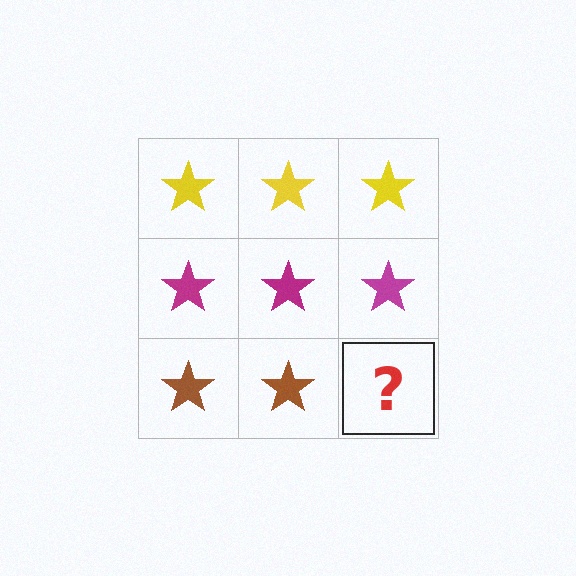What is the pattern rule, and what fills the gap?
The rule is that each row has a consistent color. The gap should be filled with a brown star.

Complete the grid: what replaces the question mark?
The question mark should be replaced with a brown star.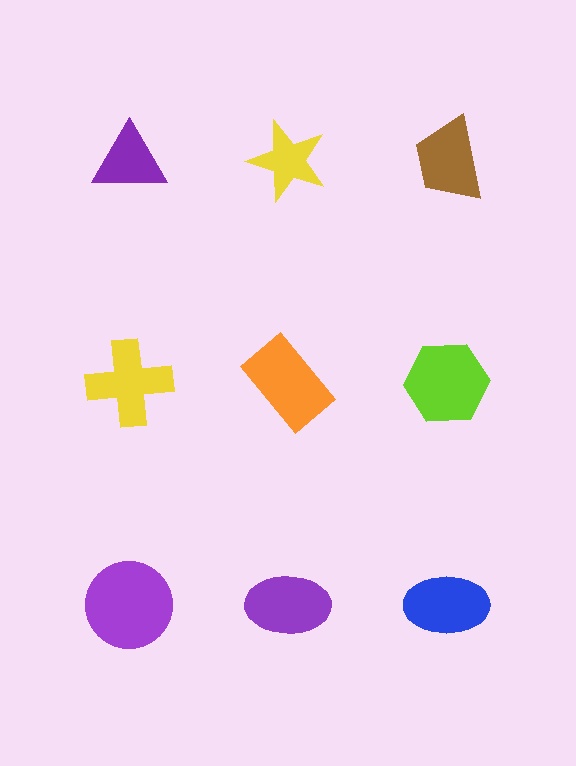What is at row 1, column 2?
A yellow star.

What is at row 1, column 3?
A brown trapezoid.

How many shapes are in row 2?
3 shapes.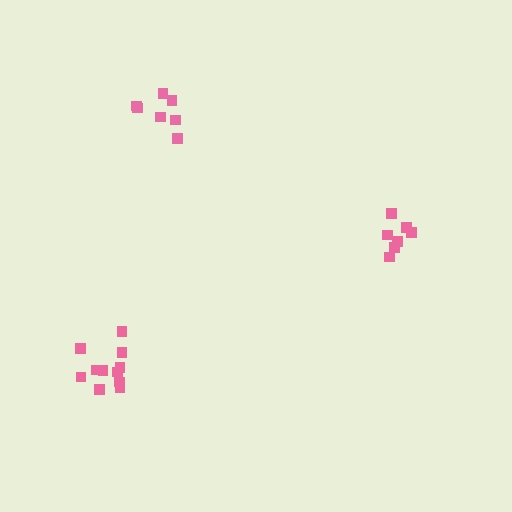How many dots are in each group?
Group 1: 7 dots, Group 2: 11 dots, Group 3: 7 dots (25 total).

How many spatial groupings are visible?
There are 3 spatial groupings.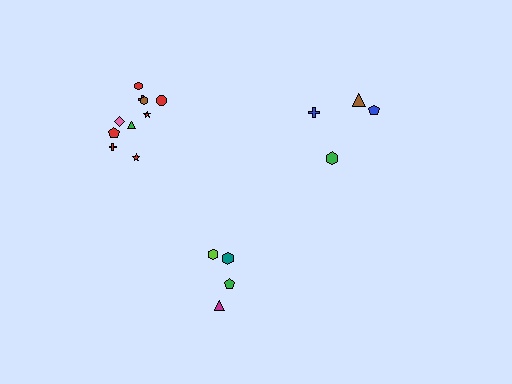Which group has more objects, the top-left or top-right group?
The top-left group.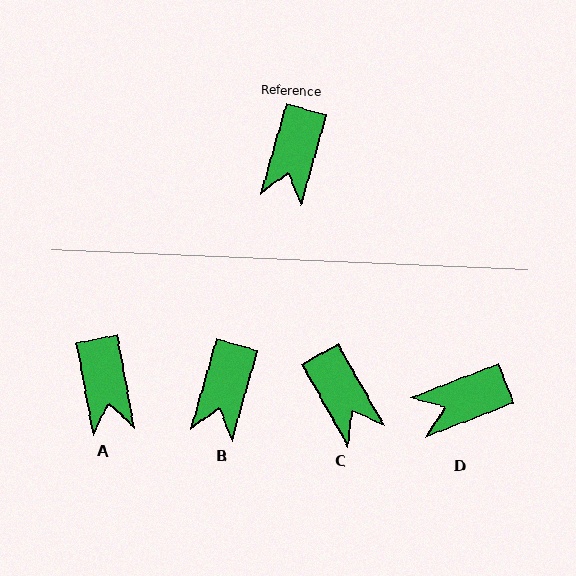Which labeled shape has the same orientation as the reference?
B.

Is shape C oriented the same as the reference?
No, it is off by about 45 degrees.